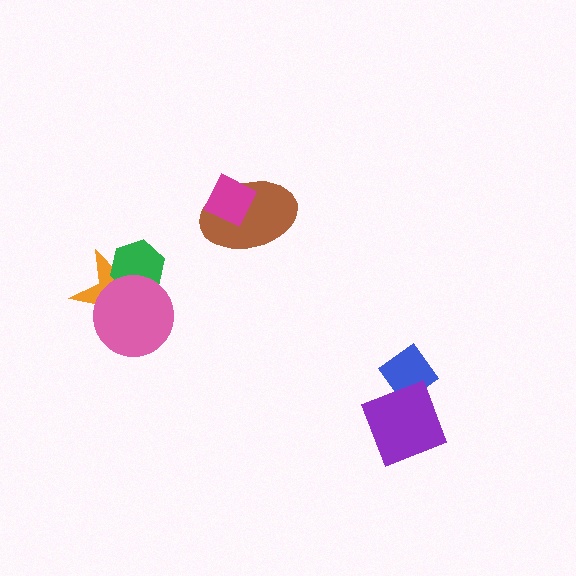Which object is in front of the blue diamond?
The purple diamond is in front of the blue diamond.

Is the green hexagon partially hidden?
Yes, it is partially covered by another shape.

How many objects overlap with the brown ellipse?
1 object overlaps with the brown ellipse.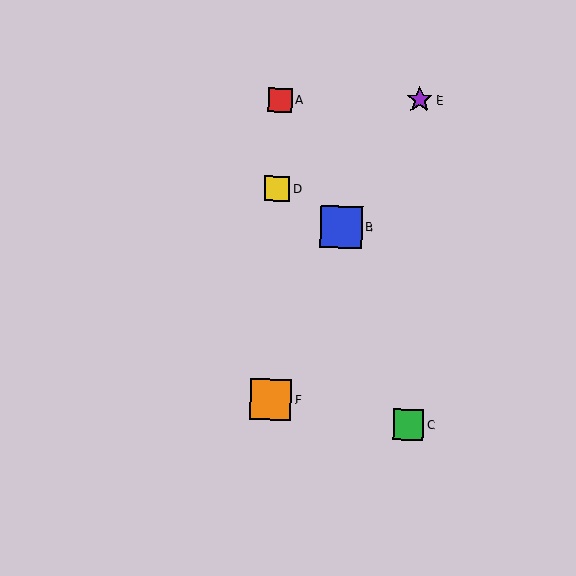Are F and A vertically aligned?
Yes, both are at x≈271.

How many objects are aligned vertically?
3 objects (A, D, F) are aligned vertically.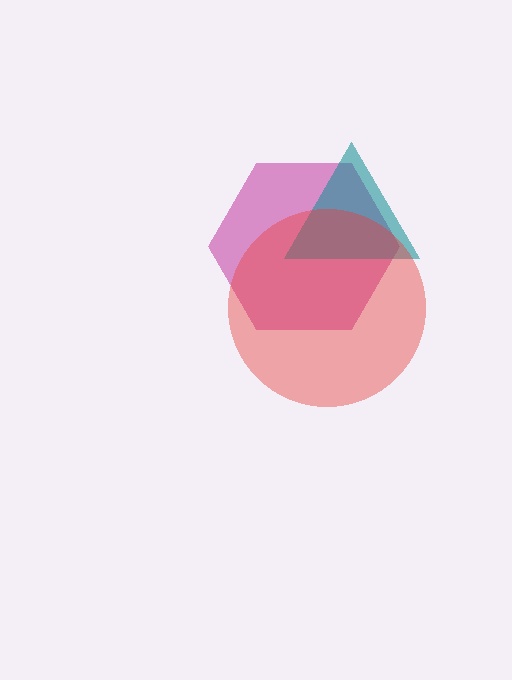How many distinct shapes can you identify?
There are 3 distinct shapes: a magenta hexagon, a teal triangle, a red circle.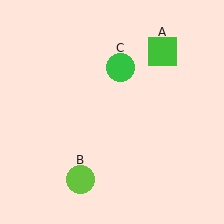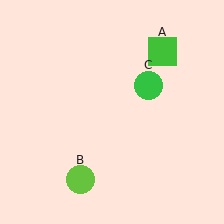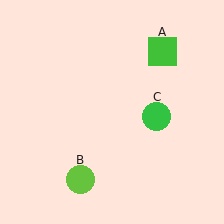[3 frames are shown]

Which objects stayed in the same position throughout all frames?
Green square (object A) and lime circle (object B) remained stationary.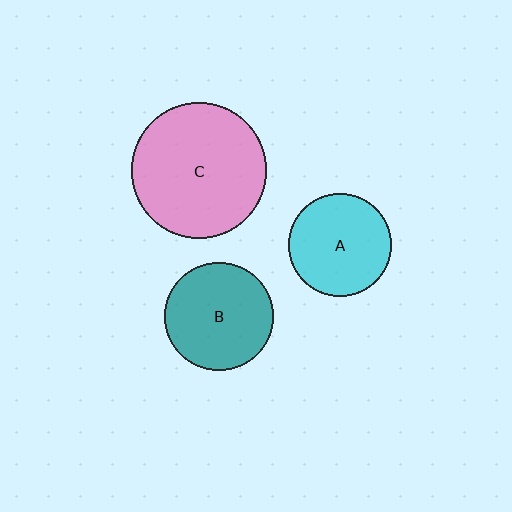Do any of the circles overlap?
No, none of the circles overlap.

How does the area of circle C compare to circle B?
Approximately 1.6 times.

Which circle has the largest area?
Circle C (pink).